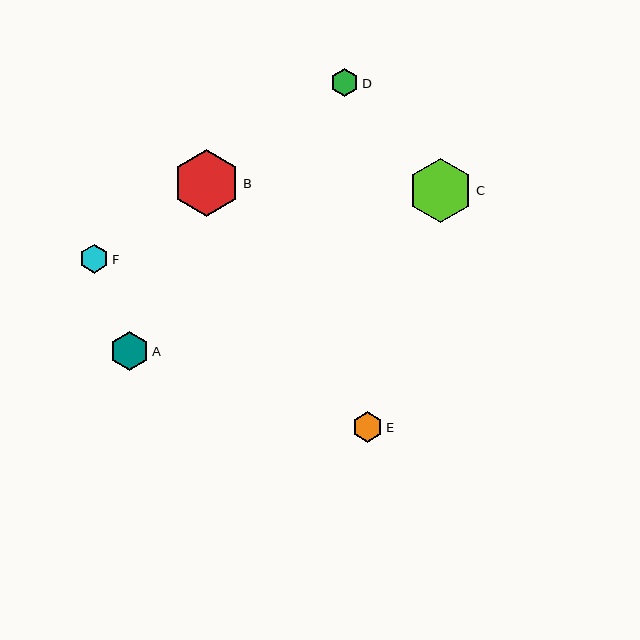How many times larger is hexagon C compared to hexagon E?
Hexagon C is approximately 2.1 times the size of hexagon E.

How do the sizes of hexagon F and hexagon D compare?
Hexagon F and hexagon D are approximately the same size.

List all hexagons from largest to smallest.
From largest to smallest: B, C, A, E, F, D.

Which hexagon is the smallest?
Hexagon D is the smallest with a size of approximately 28 pixels.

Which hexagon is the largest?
Hexagon B is the largest with a size of approximately 67 pixels.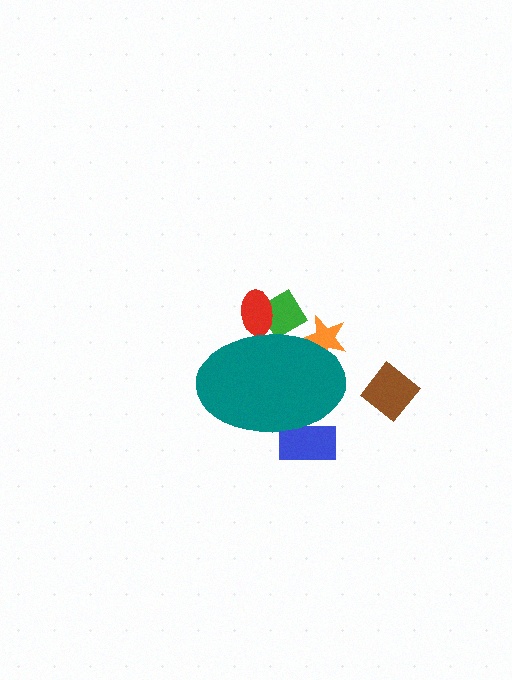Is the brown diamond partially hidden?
No, the brown diamond is fully visible.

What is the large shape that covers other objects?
A teal ellipse.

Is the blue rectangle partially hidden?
Yes, the blue rectangle is partially hidden behind the teal ellipse.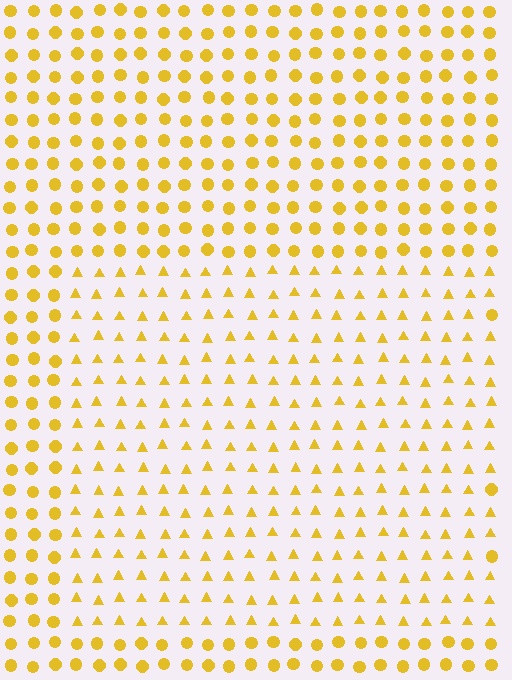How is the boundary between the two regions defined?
The boundary is defined by a change in element shape: triangles inside vs. circles outside. All elements share the same color and spacing.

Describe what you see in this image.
The image is filled with small yellow elements arranged in a uniform grid. A rectangle-shaped region contains triangles, while the surrounding area contains circles. The boundary is defined purely by the change in element shape.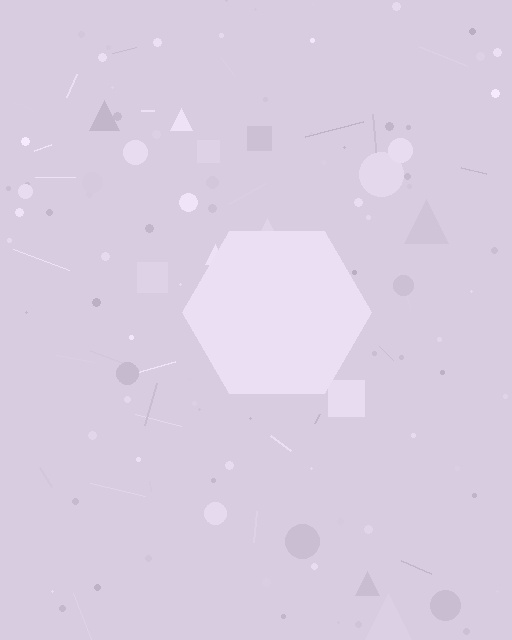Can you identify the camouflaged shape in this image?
The camouflaged shape is a hexagon.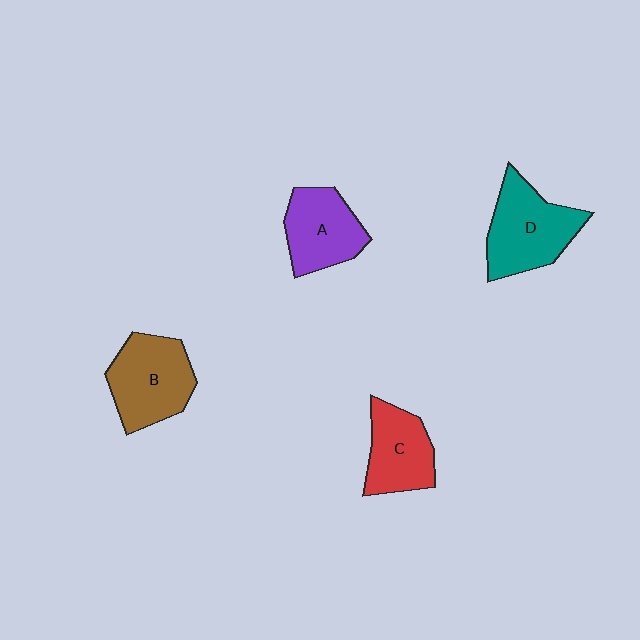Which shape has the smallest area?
Shape C (red).